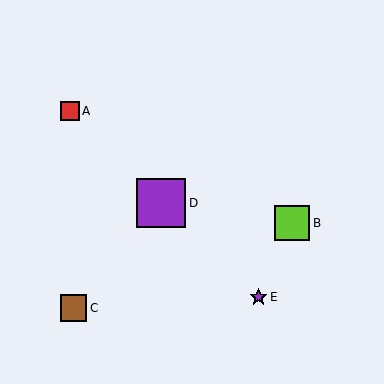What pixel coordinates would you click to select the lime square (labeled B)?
Click at (292, 223) to select the lime square B.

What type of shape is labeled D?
Shape D is a purple square.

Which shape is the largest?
The purple square (labeled D) is the largest.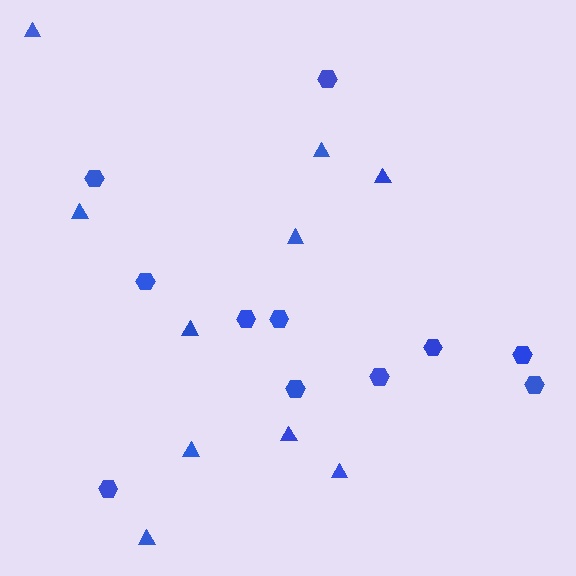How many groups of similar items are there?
There are 2 groups: one group of triangles (10) and one group of hexagons (11).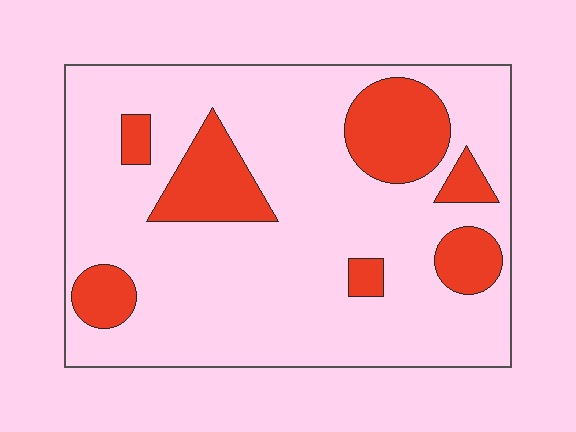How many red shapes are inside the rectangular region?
7.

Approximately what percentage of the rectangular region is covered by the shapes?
Approximately 20%.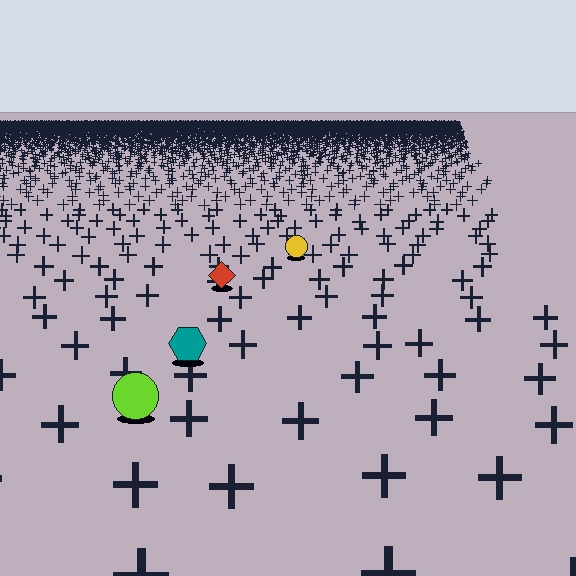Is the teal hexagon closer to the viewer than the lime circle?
No. The lime circle is closer — you can tell from the texture gradient: the ground texture is coarser near it.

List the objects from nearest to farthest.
From nearest to farthest: the lime circle, the teal hexagon, the red diamond, the yellow circle.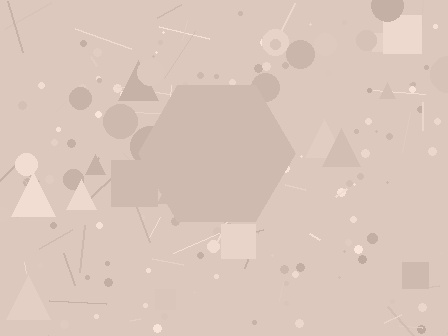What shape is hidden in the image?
A hexagon is hidden in the image.